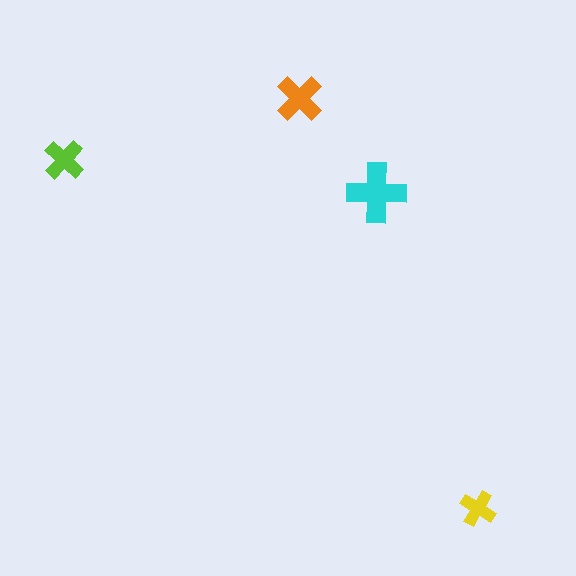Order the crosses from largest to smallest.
the cyan one, the orange one, the lime one, the yellow one.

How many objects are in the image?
There are 4 objects in the image.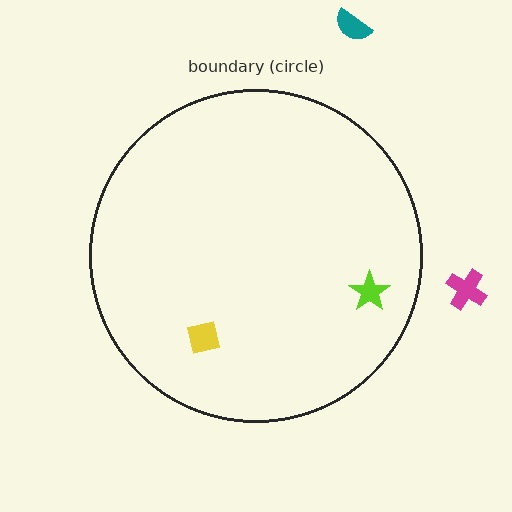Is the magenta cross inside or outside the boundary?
Outside.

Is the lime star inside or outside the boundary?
Inside.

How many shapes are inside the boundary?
2 inside, 2 outside.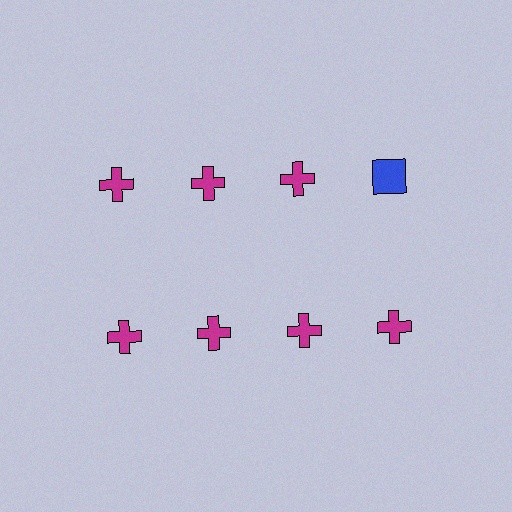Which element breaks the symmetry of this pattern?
The blue square in the top row, second from right column breaks the symmetry. All other shapes are magenta crosses.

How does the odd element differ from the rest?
It differs in both color (blue instead of magenta) and shape (square instead of cross).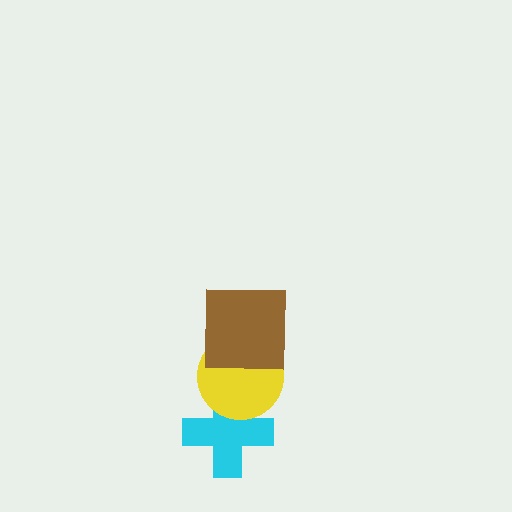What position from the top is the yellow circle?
The yellow circle is 2nd from the top.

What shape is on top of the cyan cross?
The yellow circle is on top of the cyan cross.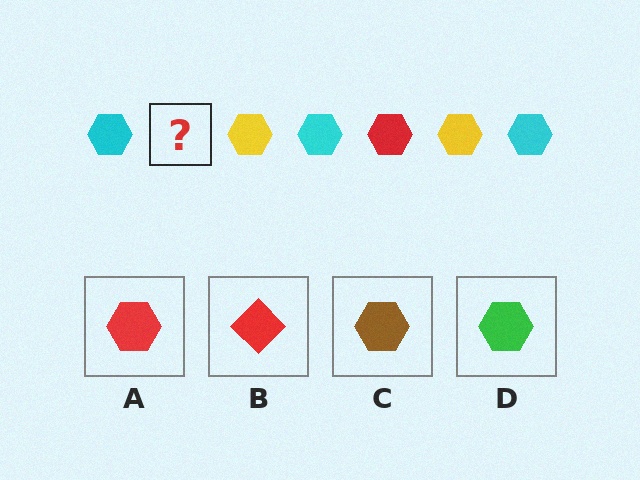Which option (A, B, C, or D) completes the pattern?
A.